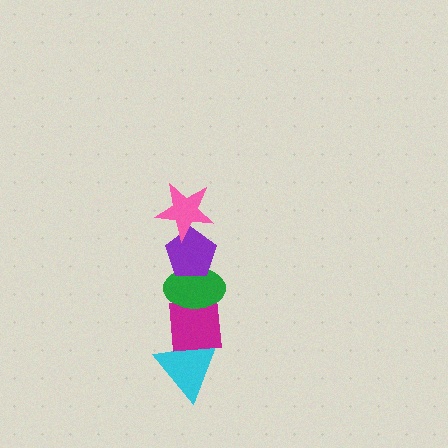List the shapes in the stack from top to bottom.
From top to bottom: the pink star, the purple pentagon, the green ellipse, the magenta square, the cyan triangle.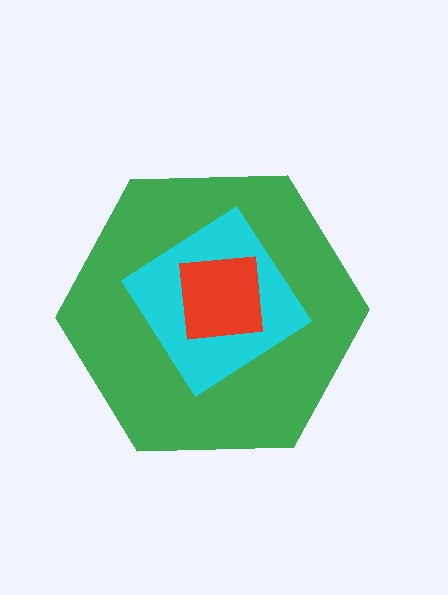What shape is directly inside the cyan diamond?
The red square.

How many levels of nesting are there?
3.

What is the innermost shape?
The red square.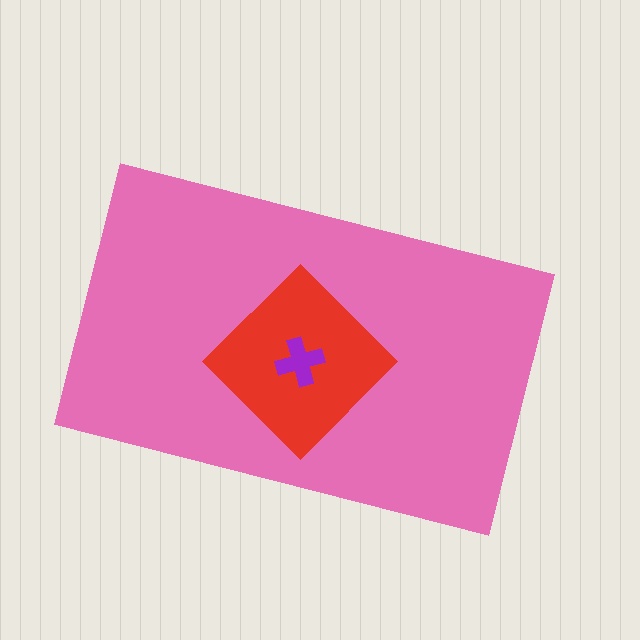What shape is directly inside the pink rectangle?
The red diamond.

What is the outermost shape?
The pink rectangle.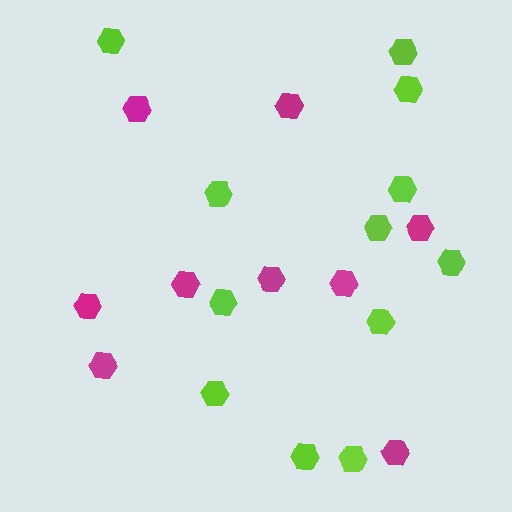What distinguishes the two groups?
There are 2 groups: one group of magenta hexagons (9) and one group of lime hexagons (12).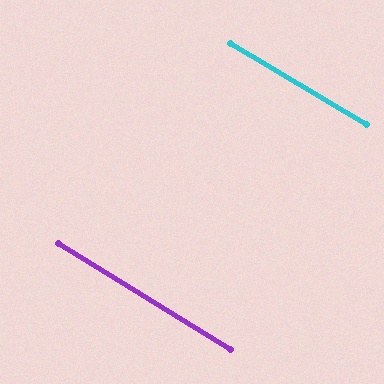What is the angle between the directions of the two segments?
Approximately 0 degrees.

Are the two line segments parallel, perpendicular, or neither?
Parallel — their directions differ by only 0.4°.